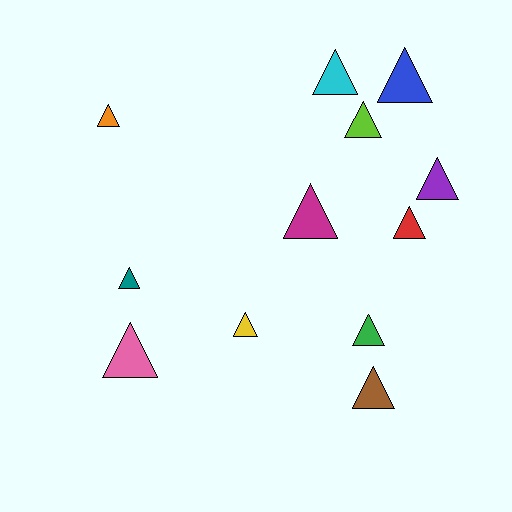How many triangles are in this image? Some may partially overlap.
There are 12 triangles.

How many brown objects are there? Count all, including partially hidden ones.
There is 1 brown object.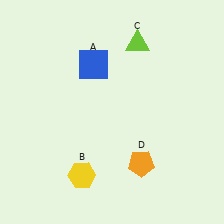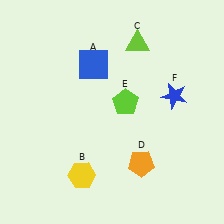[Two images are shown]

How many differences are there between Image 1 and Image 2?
There are 2 differences between the two images.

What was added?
A lime pentagon (E), a blue star (F) were added in Image 2.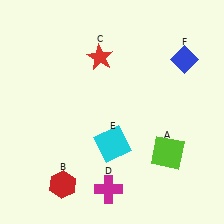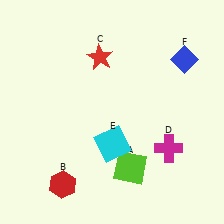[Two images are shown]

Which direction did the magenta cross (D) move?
The magenta cross (D) moved right.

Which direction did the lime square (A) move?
The lime square (A) moved left.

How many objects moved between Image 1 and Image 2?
2 objects moved between the two images.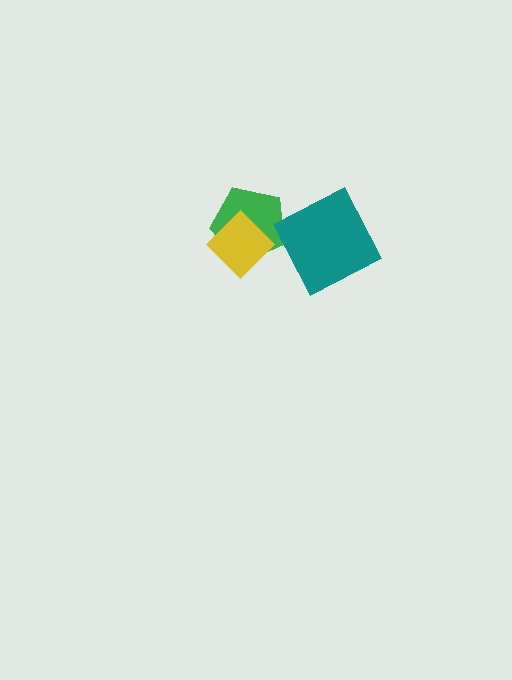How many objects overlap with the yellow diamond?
1 object overlaps with the yellow diamond.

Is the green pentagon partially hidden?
Yes, it is partially covered by another shape.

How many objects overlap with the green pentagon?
1 object overlaps with the green pentagon.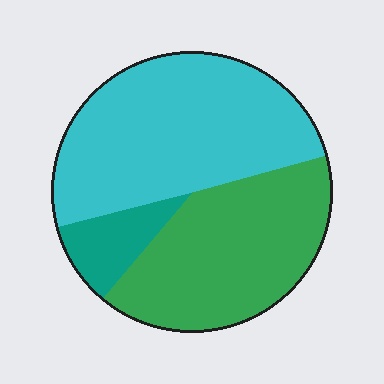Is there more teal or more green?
Green.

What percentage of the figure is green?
Green takes up about two fifths (2/5) of the figure.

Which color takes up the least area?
Teal, at roughly 10%.